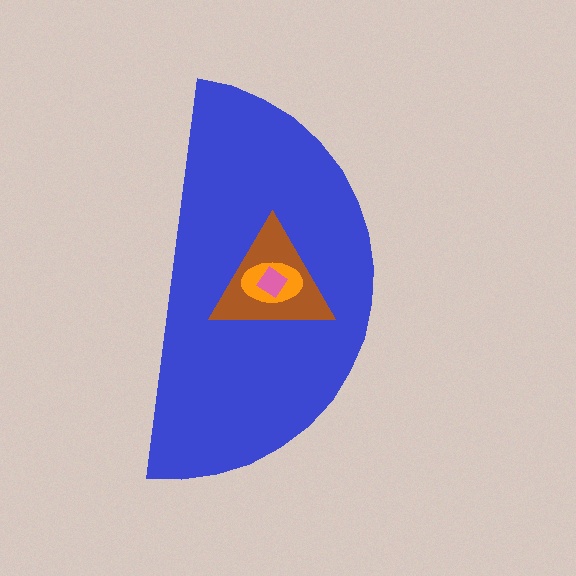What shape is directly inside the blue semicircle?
The brown triangle.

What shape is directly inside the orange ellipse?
The pink diamond.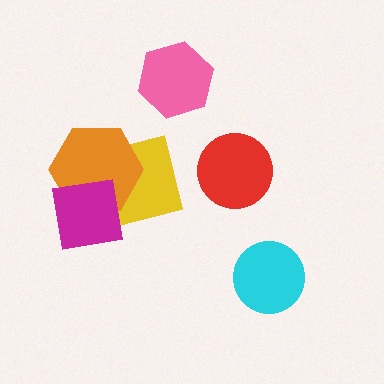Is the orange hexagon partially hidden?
Yes, it is partially covered by another shape.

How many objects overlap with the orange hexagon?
2 objects overlap with the orange hexagon.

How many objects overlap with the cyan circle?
0 objects overlap with the cyan circle.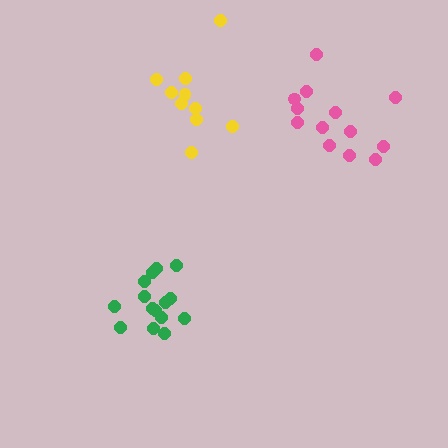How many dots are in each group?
Group 1: 10 dots, Group 2: 15 dots, Group 3: 13 dots (38 total).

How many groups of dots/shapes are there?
There are 3 groups.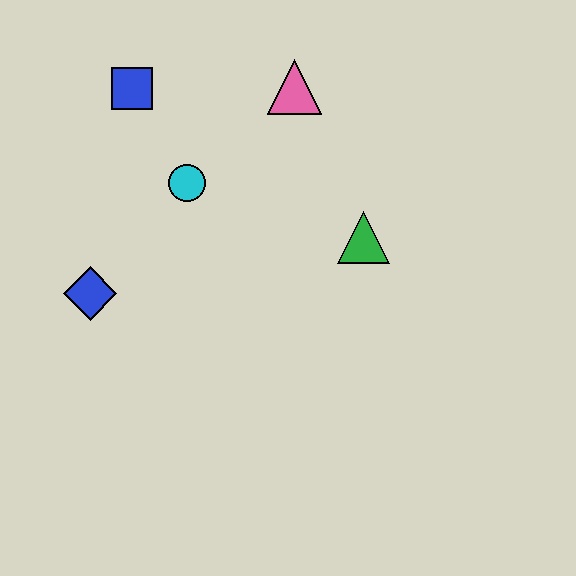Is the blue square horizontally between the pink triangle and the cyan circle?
No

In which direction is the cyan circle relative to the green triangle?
The cyan circle is to the left of the green triangle.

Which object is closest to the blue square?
The cyan circle is closest to the blue square.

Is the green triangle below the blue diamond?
No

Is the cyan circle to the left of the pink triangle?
Yes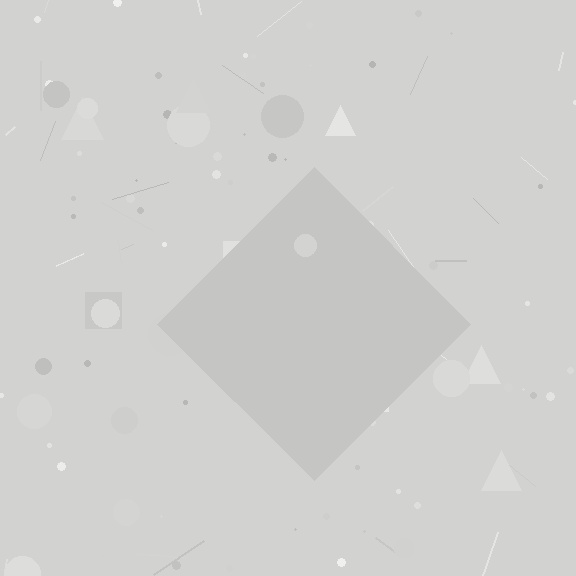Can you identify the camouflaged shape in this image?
The camouflaged shape is a diamond.